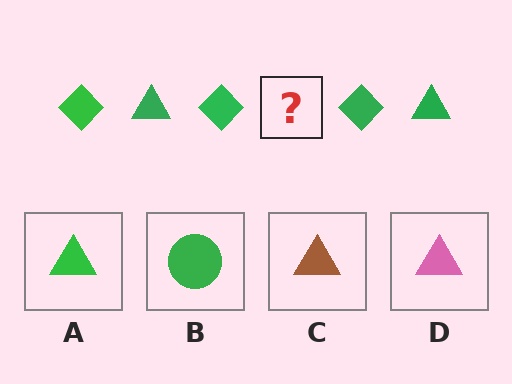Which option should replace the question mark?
Option A.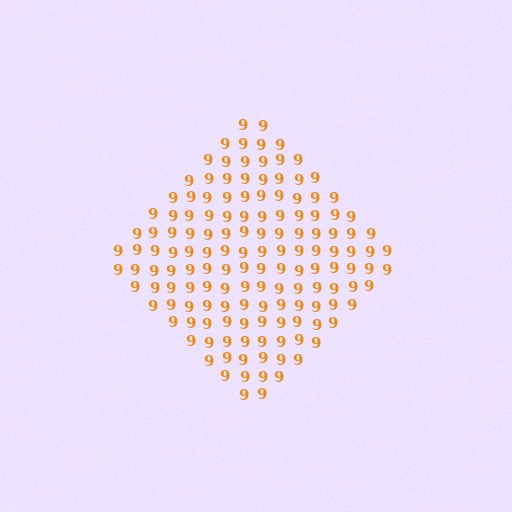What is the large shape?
The large shape is a diamond.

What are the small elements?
The small elements are digit 9's.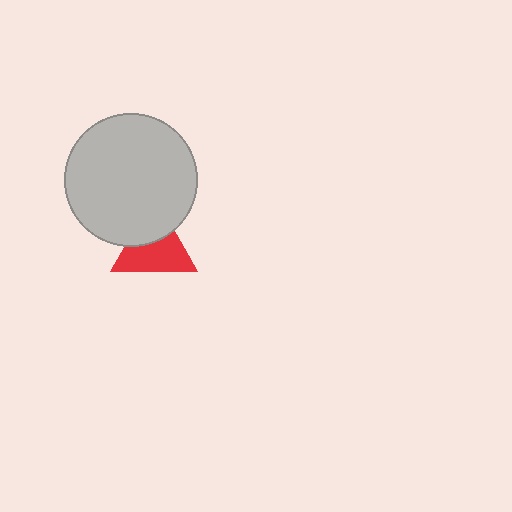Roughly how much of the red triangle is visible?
About half of it is visible (roughly 62%).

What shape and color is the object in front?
The object in front is a light gray circle.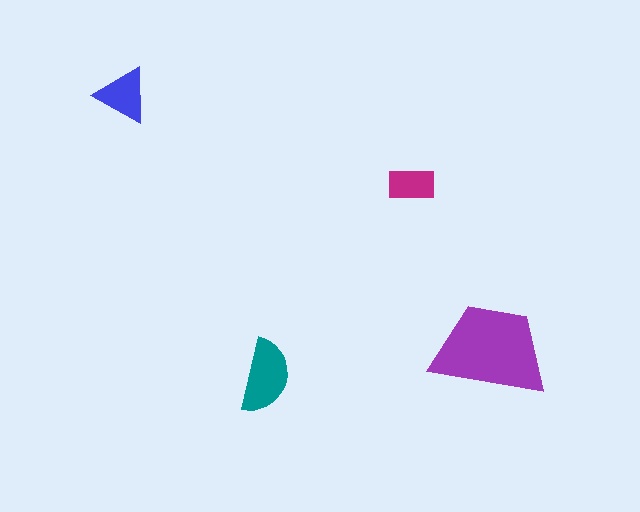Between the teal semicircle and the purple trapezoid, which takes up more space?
The purple trapezoid.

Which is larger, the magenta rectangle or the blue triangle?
The blue triangle.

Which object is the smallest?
The magenta rectangle.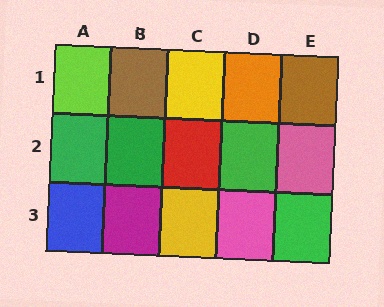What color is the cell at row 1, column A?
Lime.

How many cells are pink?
2 cells are pink.